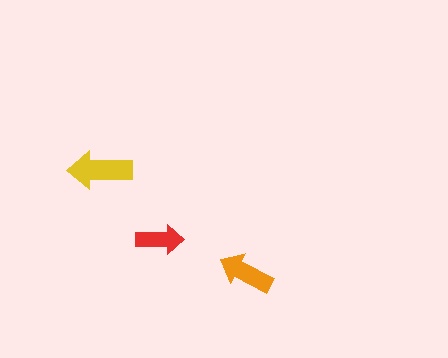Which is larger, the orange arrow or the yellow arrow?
The yellow one.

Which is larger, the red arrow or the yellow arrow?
The yellow one.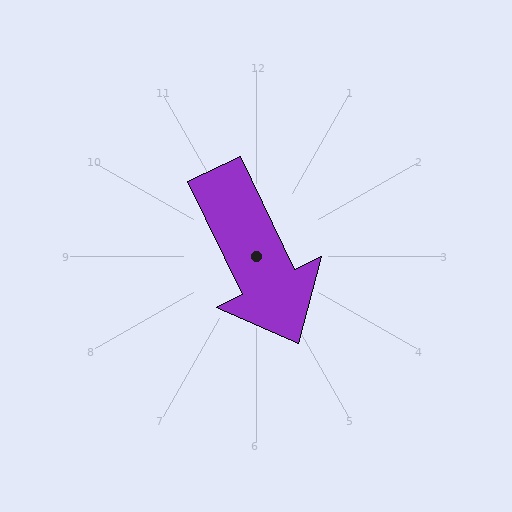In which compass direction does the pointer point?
Southeast.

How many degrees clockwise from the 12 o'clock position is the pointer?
Approximately 154 degrees.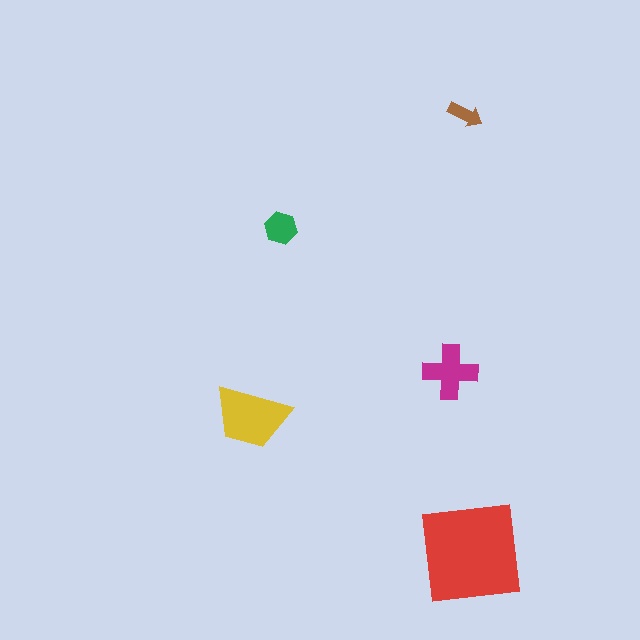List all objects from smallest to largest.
The brown arrow, the green hexagon, the magenta cross, the yellow trapezoid, the red square.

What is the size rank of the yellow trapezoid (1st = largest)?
2nd.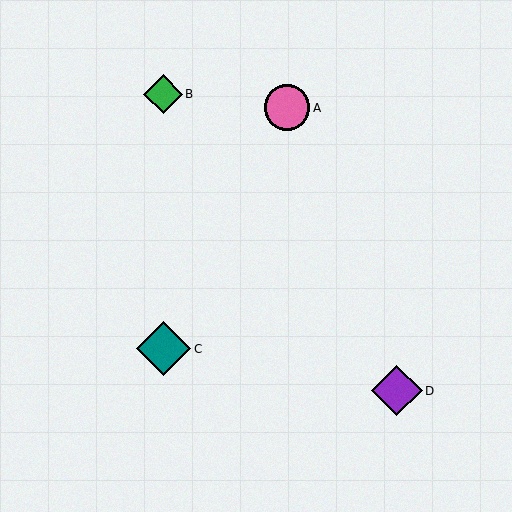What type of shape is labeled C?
Shape C is a teal diamond.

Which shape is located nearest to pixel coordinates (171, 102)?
The green diamond (labeled B) at (163, 94) is nearest to that location.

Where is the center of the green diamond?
The center of the green diamond is at (163, 94).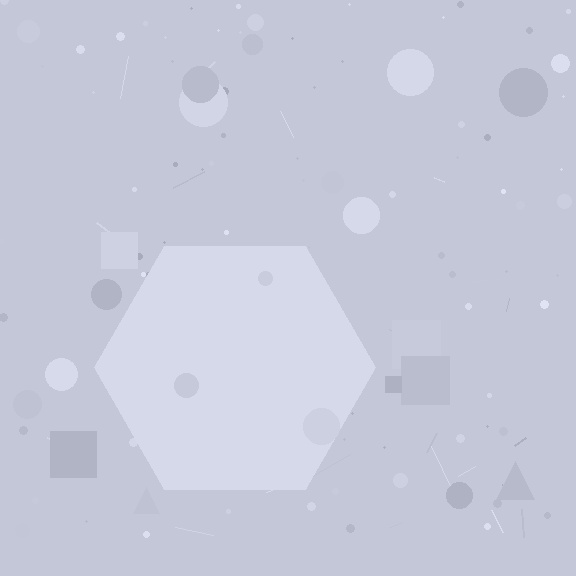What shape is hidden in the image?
A hexagon is hidden in the image.